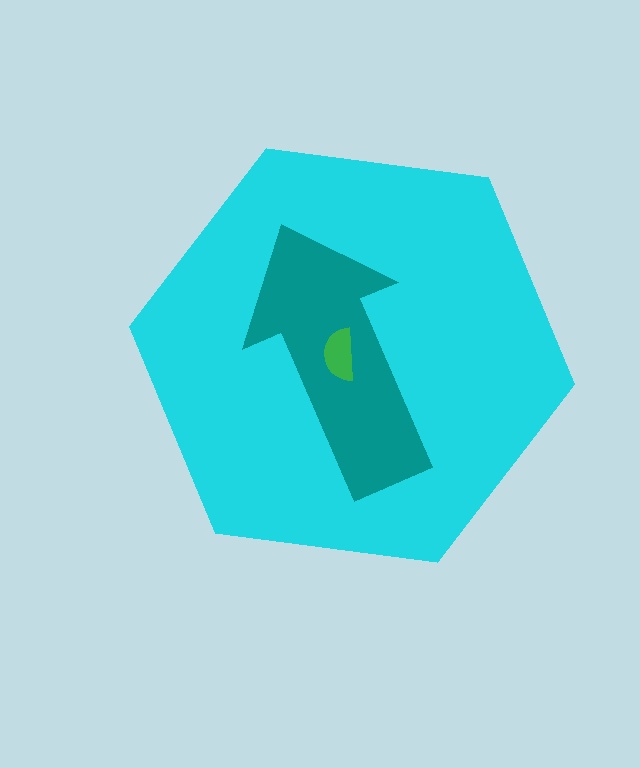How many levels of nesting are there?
3.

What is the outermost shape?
The cyan hexagon.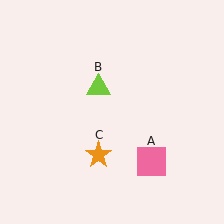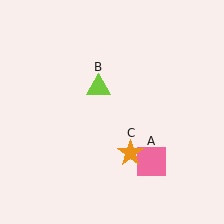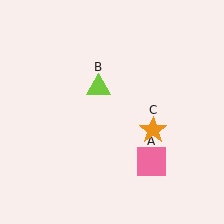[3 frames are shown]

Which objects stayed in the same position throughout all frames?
Pink square (object A) and lime triangle (object B) remained stationary.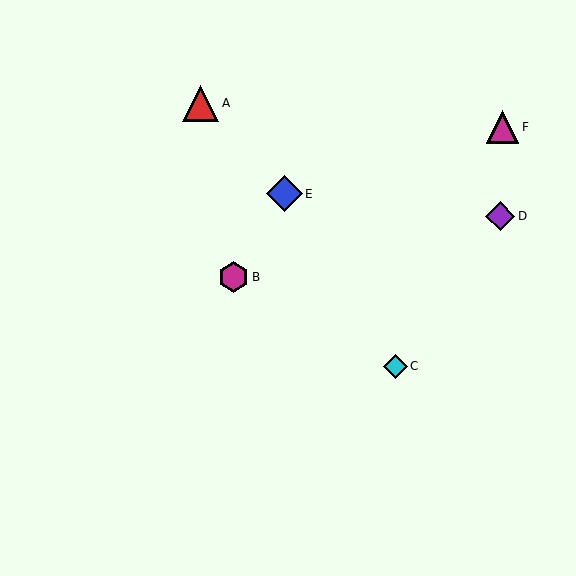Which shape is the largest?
The red triangle (labeled A) is the largest.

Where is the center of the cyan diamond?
The center of the cyan diamond is at (395, 366).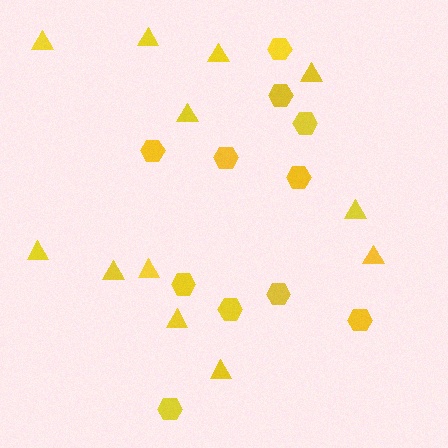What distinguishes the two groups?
There are 2 groups: one group of triangles (12) and one group of hexagons (11).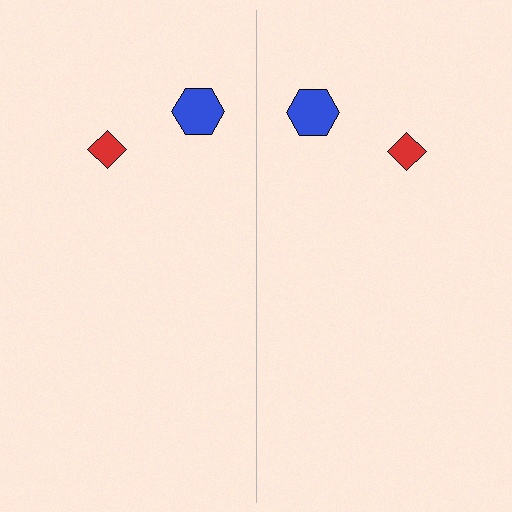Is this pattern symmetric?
Yes, this pattern has bilateral (reflection) symmetry.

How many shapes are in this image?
There are 4 shapes in this image.